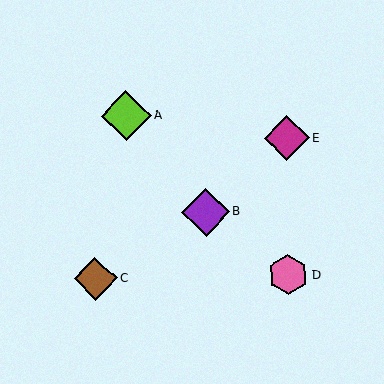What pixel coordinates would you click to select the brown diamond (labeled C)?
Click at (95, 279) to select the brown diamond C.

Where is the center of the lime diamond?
The center of the lime diamond is at (126, 116).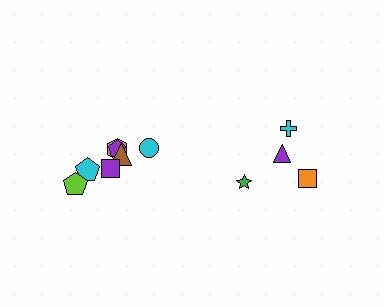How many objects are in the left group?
There are 7 objects.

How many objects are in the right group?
There are 4 objects.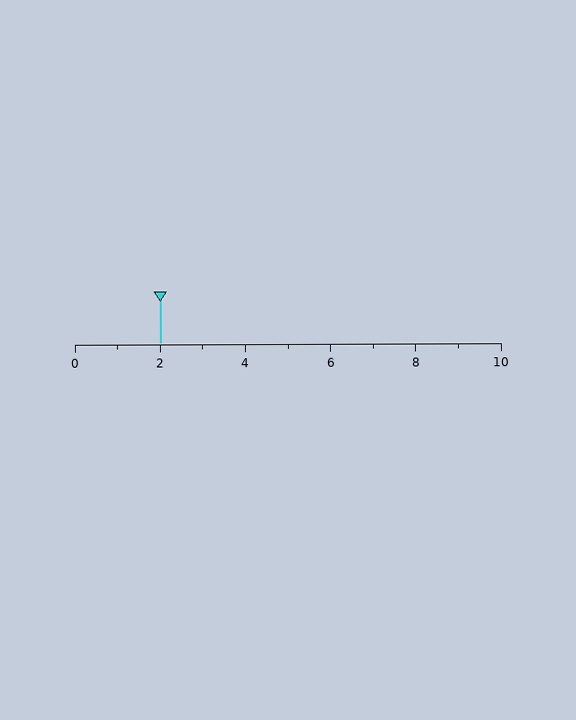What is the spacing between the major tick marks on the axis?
The major ticks are spaced 2 apart.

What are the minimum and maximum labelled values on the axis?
The axis runs from 0 to 10.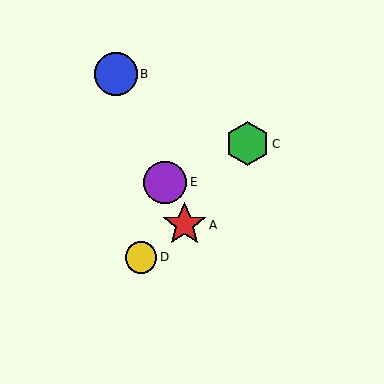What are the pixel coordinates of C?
Object C is at (247, 144).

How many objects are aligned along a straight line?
3 objects (A, B, E) are aligned along a straight line.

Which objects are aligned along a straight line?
Objects A, B, E are aligned along a straight line.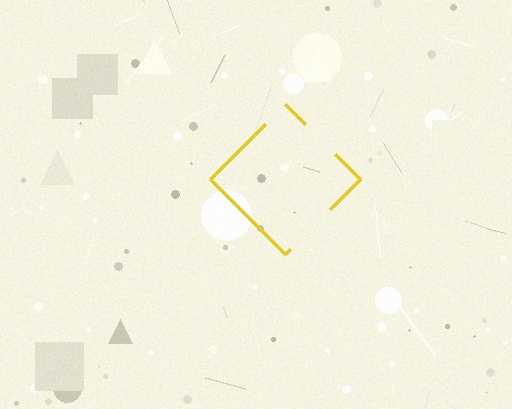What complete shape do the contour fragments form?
The contour fragments form a diamond.